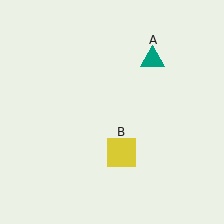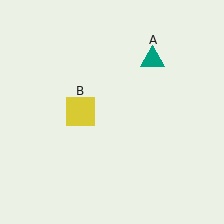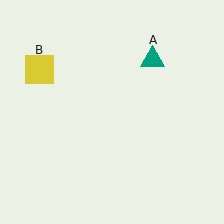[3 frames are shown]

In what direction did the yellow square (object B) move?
The yellow square (object B) moved up and to the left.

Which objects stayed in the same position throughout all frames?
Teal triangle (object A) remained stationary.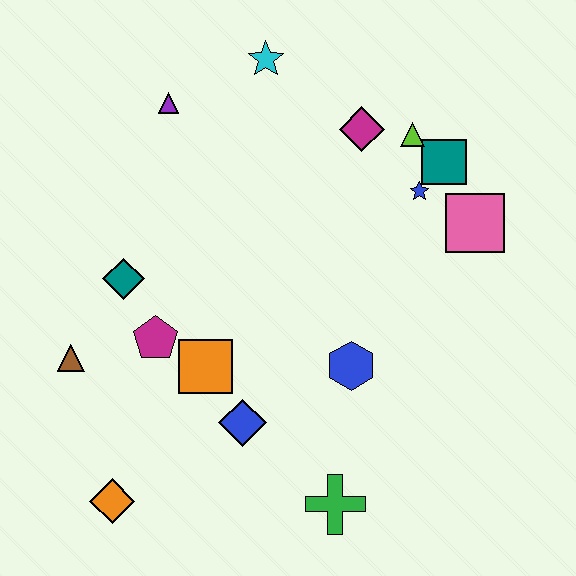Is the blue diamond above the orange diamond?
Yes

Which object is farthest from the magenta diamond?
The orange diamond is farthest from the magenta diamond.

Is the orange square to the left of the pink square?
Yes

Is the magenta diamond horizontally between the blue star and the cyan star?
Yes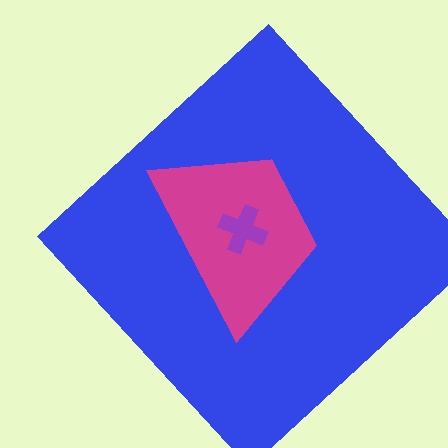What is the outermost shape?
The blue diamond.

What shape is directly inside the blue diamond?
The magenta trapezoid.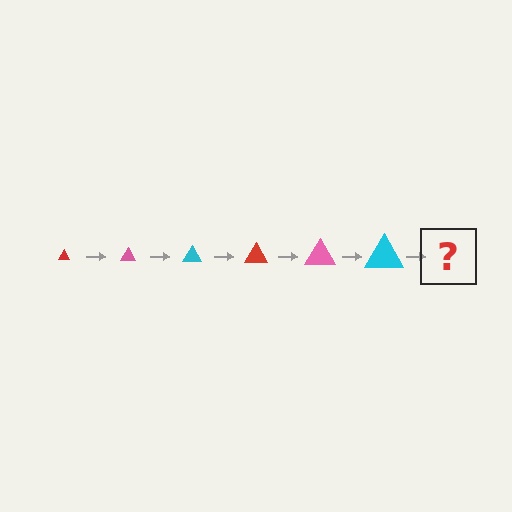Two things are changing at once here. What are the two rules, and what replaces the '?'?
The two rules are that the triangle grows larger each step and the color cycles through red, pink, and cyan. The '?' should be a red triangle, larger than the previous one.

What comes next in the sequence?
The next element should be a red triangle, larger than the previous one.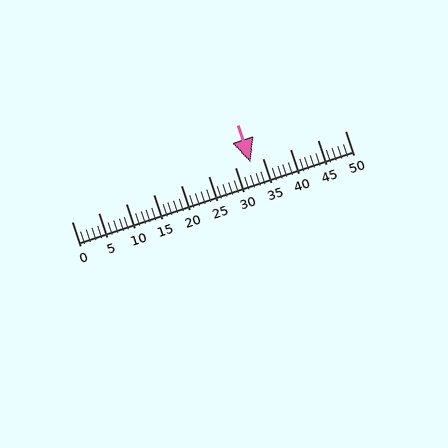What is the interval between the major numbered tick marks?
The major tick marks are spaced 5 units apart.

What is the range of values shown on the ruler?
The ruler shows values from 0 to 50.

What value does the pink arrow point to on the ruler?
The pink arrow points to approximately 33.